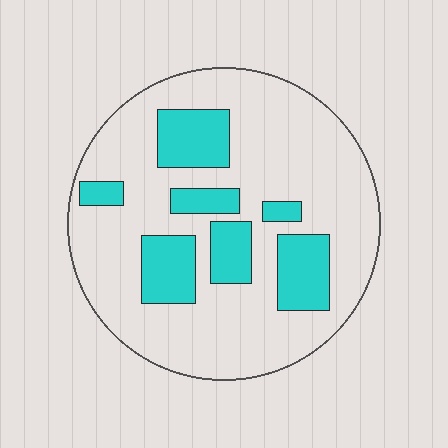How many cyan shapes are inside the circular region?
7.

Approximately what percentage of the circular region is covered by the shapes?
Approximately 25%.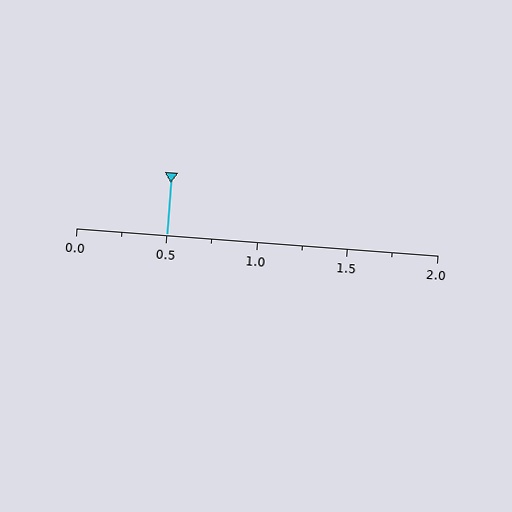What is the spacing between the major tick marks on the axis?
The major ticks are spaced 0.5 apart.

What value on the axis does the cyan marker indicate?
The marker indicates approximately 0.5.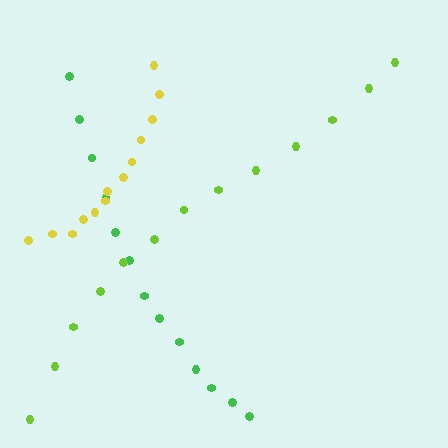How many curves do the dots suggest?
There are 3 distinct paths.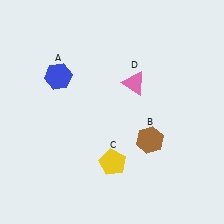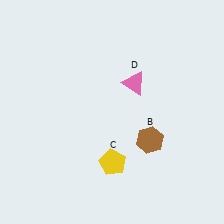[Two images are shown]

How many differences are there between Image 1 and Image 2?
There is 1 difference between the two images.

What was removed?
The blue hexagon (A) was removed in Image 2.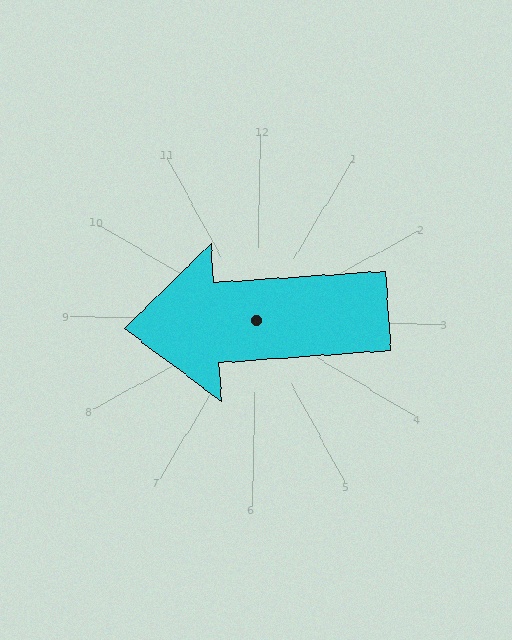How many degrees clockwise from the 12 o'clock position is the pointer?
Approximately 265 degrees.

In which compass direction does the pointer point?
West.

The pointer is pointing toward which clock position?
Roughly 9 o'clock.